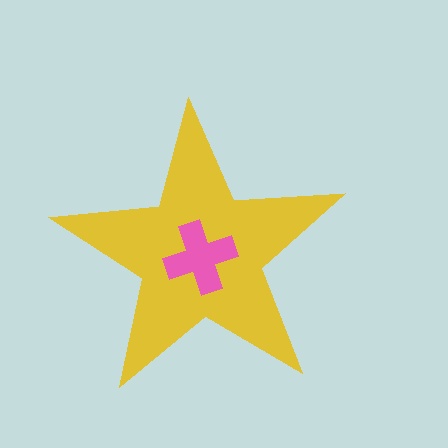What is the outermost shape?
The yellow star.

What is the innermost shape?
The pink cross.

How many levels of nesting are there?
2.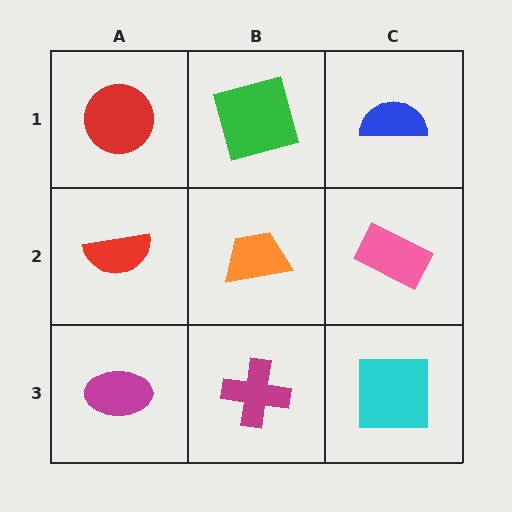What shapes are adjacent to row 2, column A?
A red circle (row 1, column A), a magenta ellipse (row 3, column A), an orange trapezoid (row 2, column B).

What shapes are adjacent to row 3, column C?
A pink rectangle (row 2, column C), a magenta cross (row 3, column B).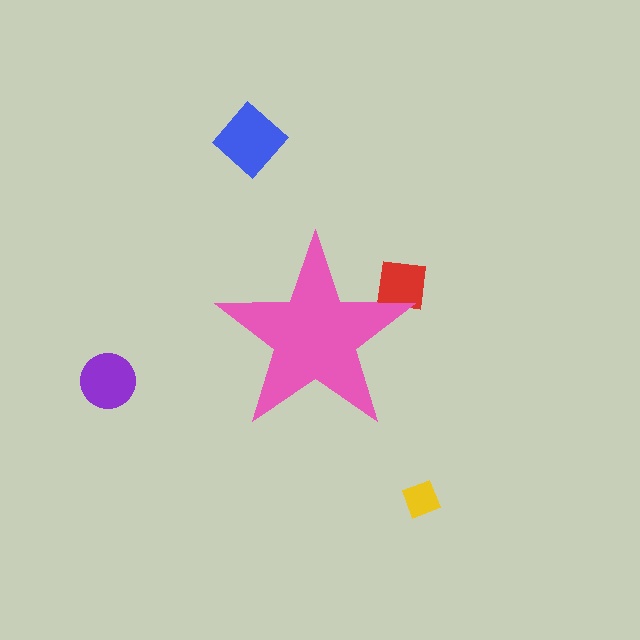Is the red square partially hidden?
Yes, the red square is partially hidden behind the pink star.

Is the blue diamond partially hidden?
No, the blue diamond is fully visible.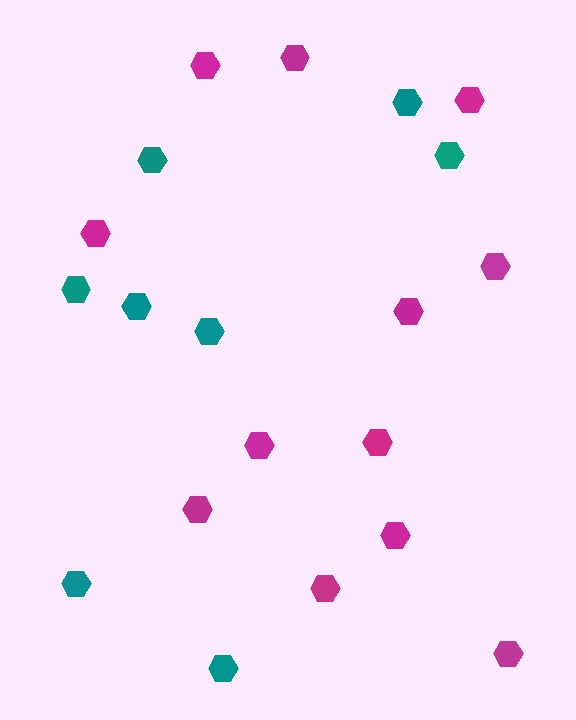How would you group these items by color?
There are 2 groups: one group of magenta hexagons (12) and one group of teal hexagons (8).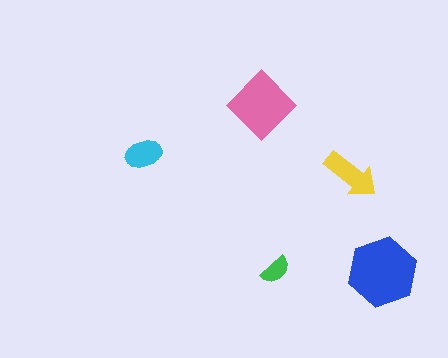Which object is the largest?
The blue hexagon.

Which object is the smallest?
The green semicircle.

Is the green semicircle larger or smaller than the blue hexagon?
Smaller.